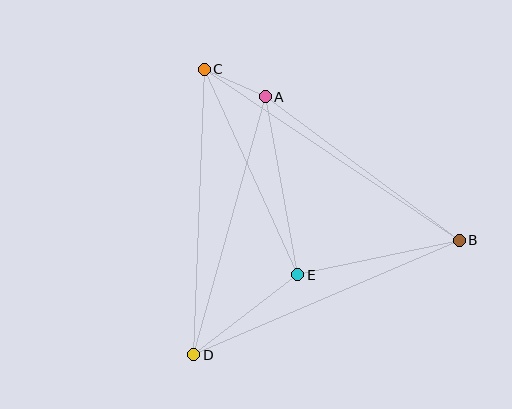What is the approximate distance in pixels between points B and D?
The distance between B and D is approximately 290 pixels.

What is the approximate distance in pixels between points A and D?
The distance between A and D is approximately 268 pixels.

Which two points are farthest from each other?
Points B and C are farthest from each other.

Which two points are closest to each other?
Points A and C are closest to each other.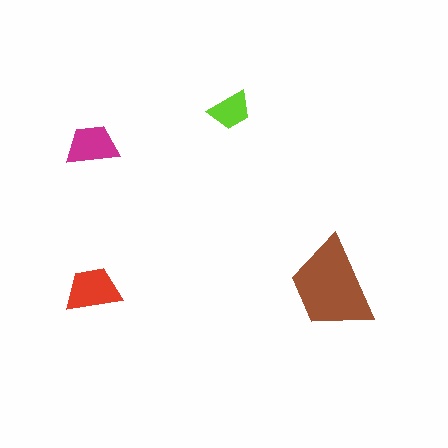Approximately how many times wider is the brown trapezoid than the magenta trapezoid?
About 2 times wider.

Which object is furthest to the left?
The magenta trapezoid is leftmost.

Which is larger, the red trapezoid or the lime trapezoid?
The red one.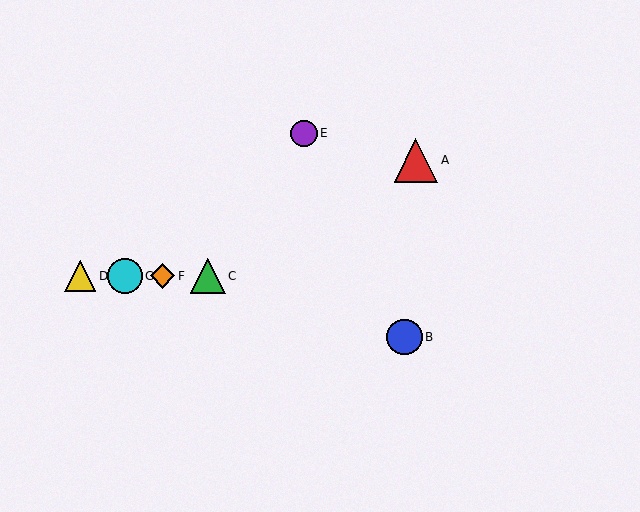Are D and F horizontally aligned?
Yes, both are at y≈276.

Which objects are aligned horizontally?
Objects C, D, F, G are aligned horizontally.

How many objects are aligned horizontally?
4 objects (C, D, F, G) are aligned horizontally.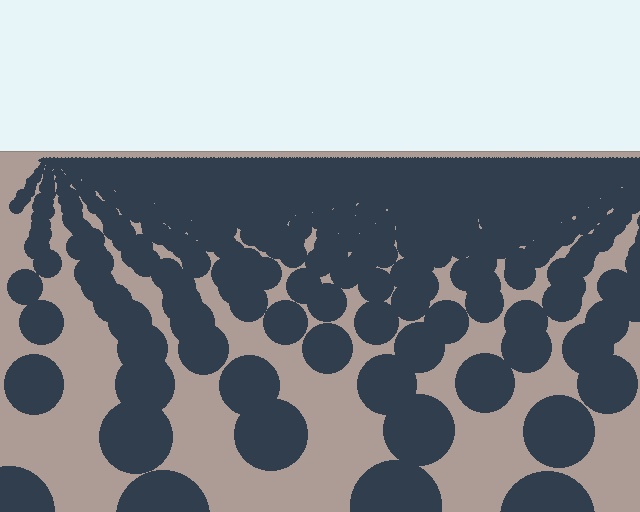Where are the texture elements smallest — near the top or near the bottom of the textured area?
Near the top.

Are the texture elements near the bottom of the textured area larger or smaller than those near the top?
Larger. Near the bottom, elements are closer to the viewer and appear at a bigger on-screen size.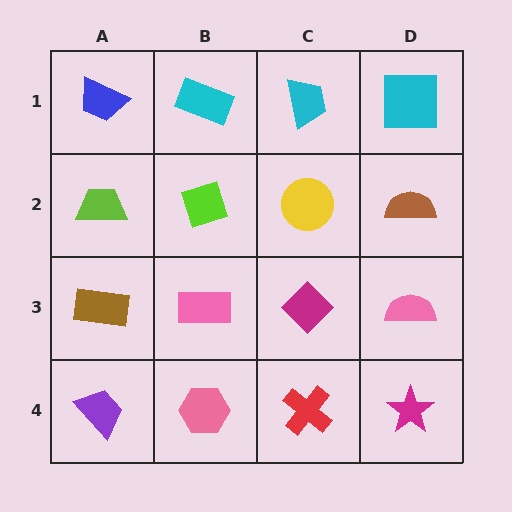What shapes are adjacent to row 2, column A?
A blue trapezoid (row 1, column A), a brown rectangle (row 3, column A), a lime diamond (row 2, column B).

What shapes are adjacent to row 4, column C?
A magenta diamond (row 3, column C), a pink hexagon (row 4, column B), a magenta star (row 4, column D).